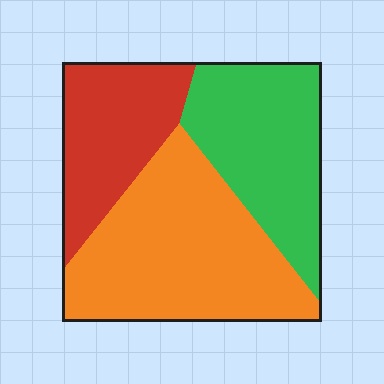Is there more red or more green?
Green.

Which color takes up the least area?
Red, at roughly 25%.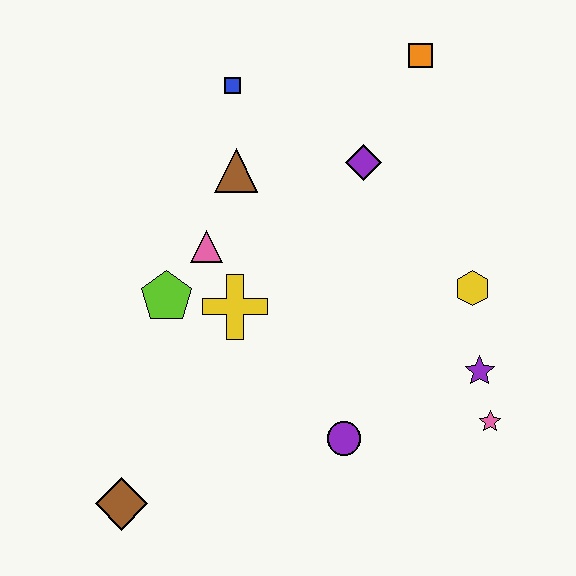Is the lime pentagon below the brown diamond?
No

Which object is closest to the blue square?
The brown triangle is closest to the blue square.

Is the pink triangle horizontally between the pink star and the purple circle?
No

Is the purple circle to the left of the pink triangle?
No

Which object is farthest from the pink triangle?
The pink star is farthest from the pink triangle.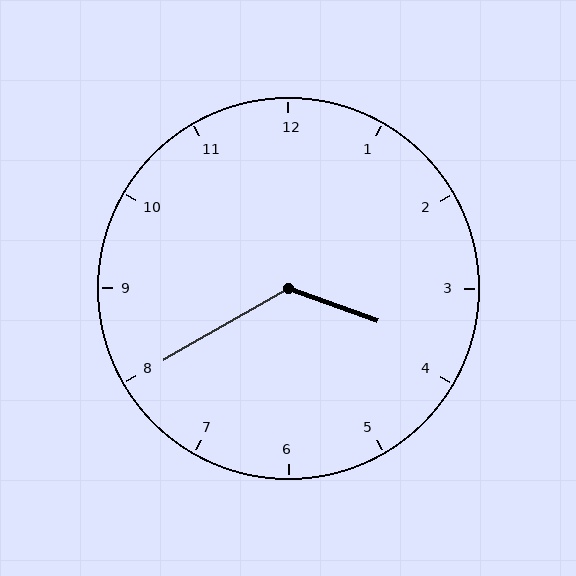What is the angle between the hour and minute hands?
Approximately 130 degrees.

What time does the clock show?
3:40.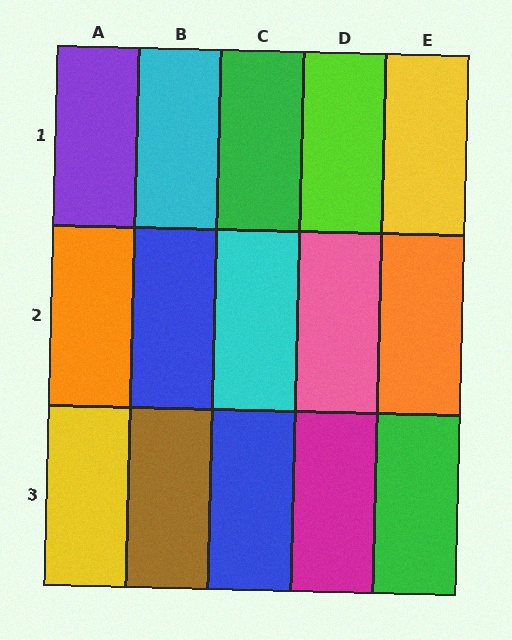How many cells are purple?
1 cell is purple.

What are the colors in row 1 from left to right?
Purple, cyan, green, lime, yellow.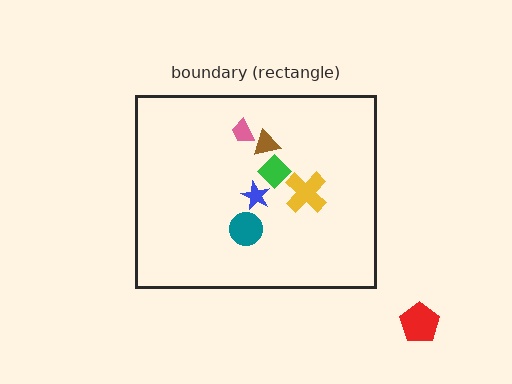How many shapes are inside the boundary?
6 inside, 1 outside.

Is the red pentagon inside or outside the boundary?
Outside.